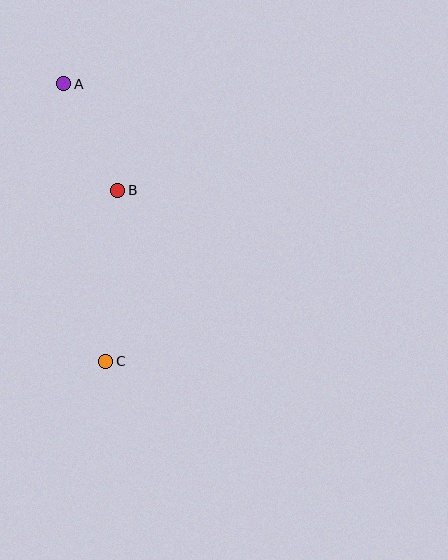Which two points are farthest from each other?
Points A and C are farthest from each other.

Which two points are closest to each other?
Points A and B are closest to each other.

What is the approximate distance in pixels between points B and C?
The distance between B and C is approximately 171 pixels.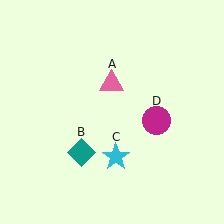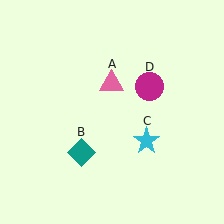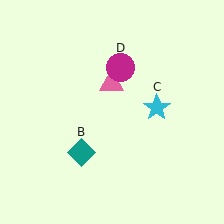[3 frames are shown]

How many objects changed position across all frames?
2 objects changed position: cyan star (object C), magenta circle (object D).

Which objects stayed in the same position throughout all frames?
Pink triangle (object A) and teal diamond (object B) remained stationary.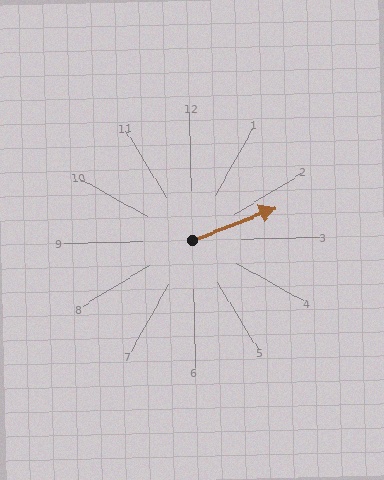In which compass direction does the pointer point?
East.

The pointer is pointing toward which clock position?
Roughly 2 o'clock.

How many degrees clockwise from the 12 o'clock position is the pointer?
Approximately 70 degrees.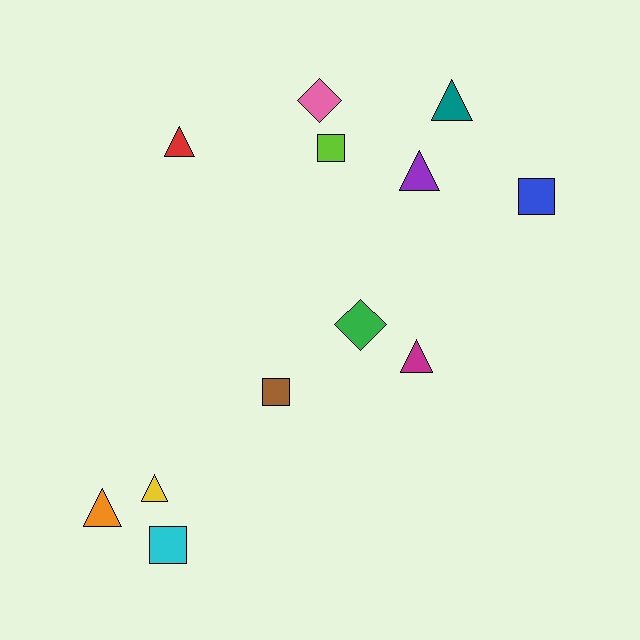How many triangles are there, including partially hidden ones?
There are 6 triangles.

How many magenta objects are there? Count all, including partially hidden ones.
There is 1 magenta object.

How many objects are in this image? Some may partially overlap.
There are 12 objects.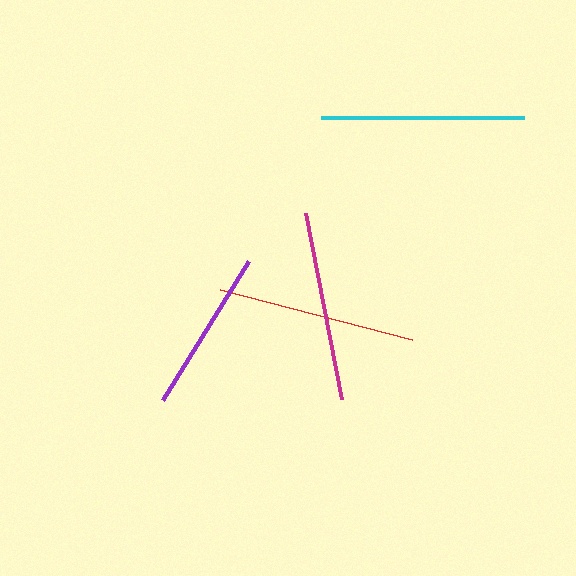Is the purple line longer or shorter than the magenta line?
The magenta line is longer than the purple line.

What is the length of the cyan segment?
The cyan segment is approximately 202 pixels long.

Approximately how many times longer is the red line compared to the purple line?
The red line is approximately 1.2 times the length of the purple line.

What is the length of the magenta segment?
The magenta segment is approximately 190 pixels long.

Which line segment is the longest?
The cyan line is the longest at approximately 202 pixels.